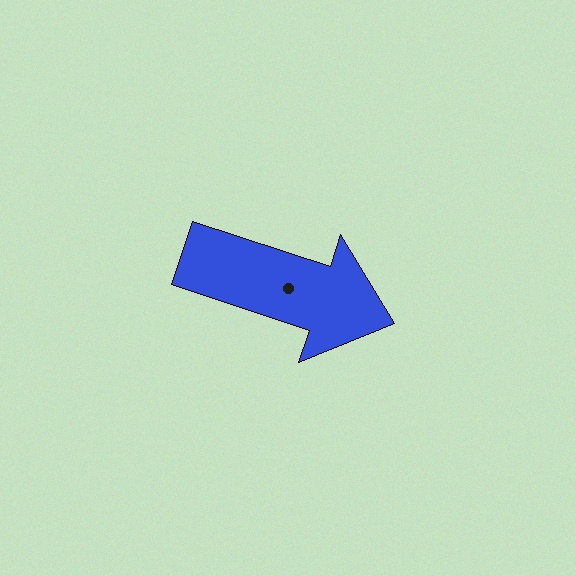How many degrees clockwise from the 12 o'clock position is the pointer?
Approximately 108 degrees.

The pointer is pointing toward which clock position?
Roughly 4 o'clock.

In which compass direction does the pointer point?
East.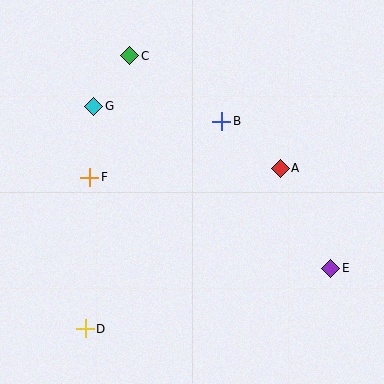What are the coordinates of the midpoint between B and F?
The midpoint between B and F is at (156, 149).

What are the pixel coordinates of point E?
Point E is at (331, 268).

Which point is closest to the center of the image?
Point B at (222, 121) is closest to the center.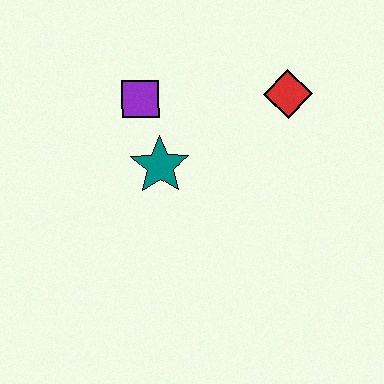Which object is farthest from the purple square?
The red diamond is farthest from the purple square.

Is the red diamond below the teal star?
No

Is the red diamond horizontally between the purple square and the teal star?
No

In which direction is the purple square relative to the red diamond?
The purple square is to the left of the red diamond.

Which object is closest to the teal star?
The purple square is closest to the teal star.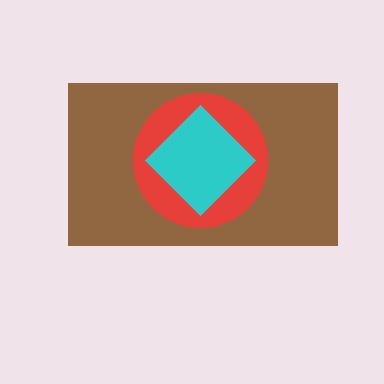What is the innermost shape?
The cyan diamond.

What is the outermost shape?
The brown rectangle.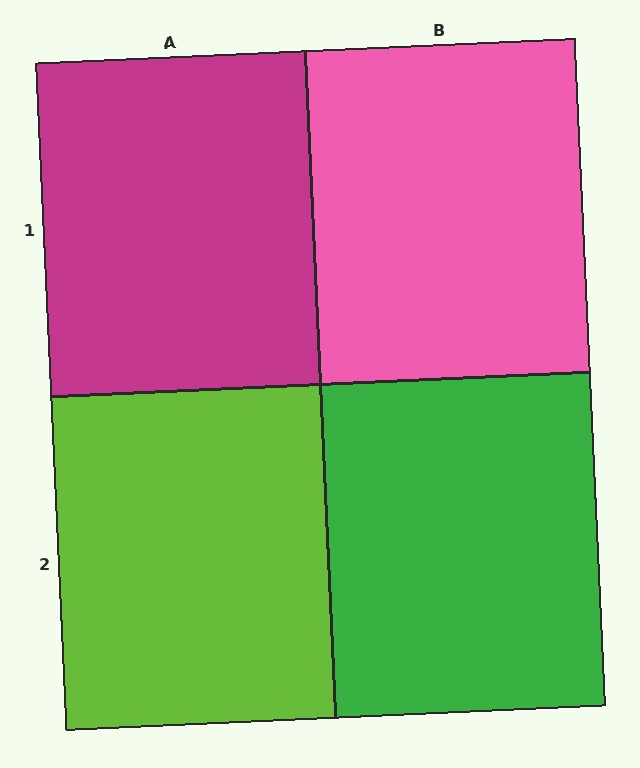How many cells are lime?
1 cell is lime.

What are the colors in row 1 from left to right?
Magenta, pink.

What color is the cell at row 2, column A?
Lime.